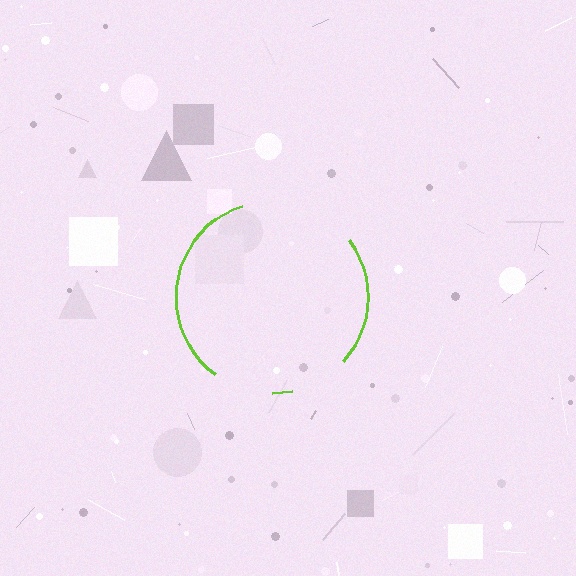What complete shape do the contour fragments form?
The contour fragments form a circle.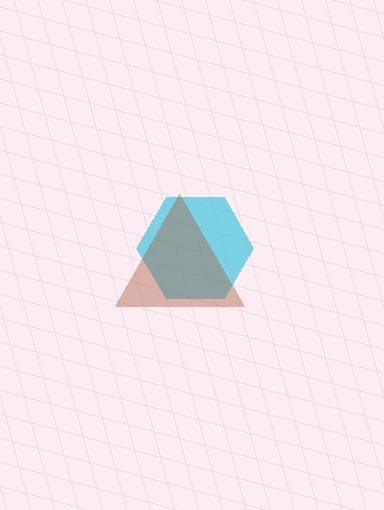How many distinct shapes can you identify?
There are 2 distinct shapes: a cyan hexagon, a brown triangle.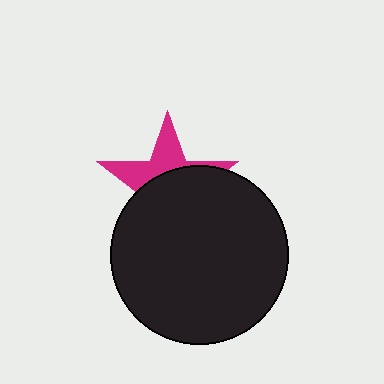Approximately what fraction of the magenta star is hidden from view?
Roughly 62% of the magenta star is hidden behind the black circle.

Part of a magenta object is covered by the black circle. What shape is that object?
It is a star.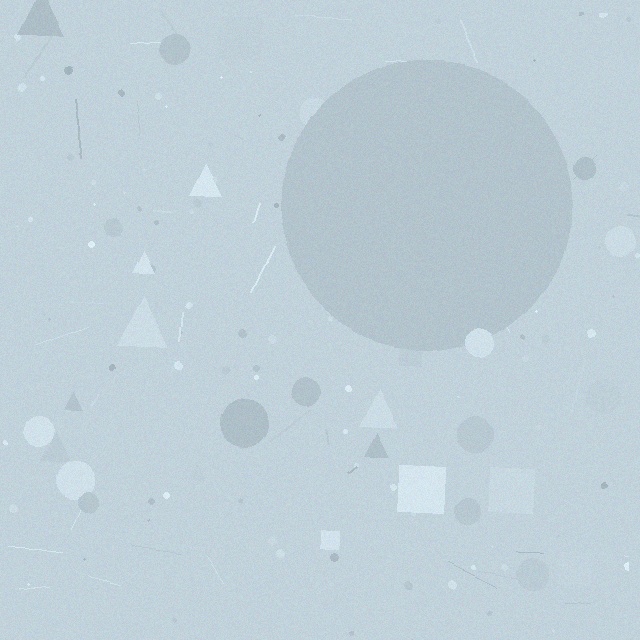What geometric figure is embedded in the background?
A circle is embedded in the background.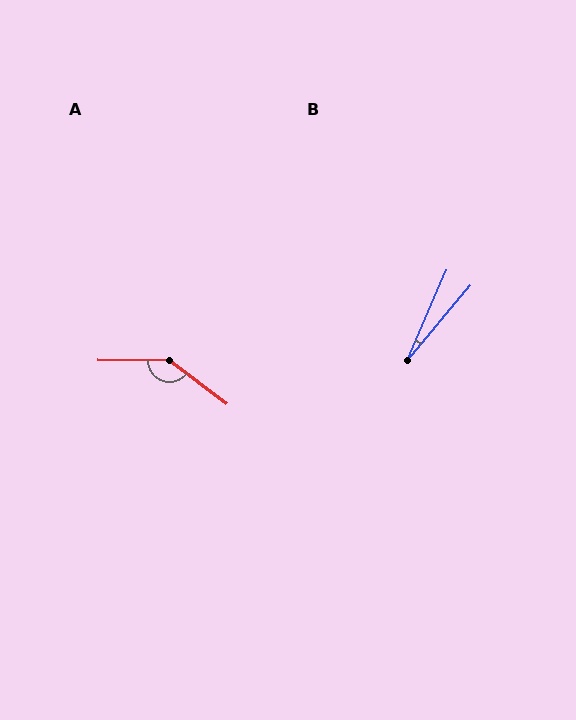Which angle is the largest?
A, at approximately 143 degrees.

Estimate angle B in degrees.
Approximately 17 degrees.